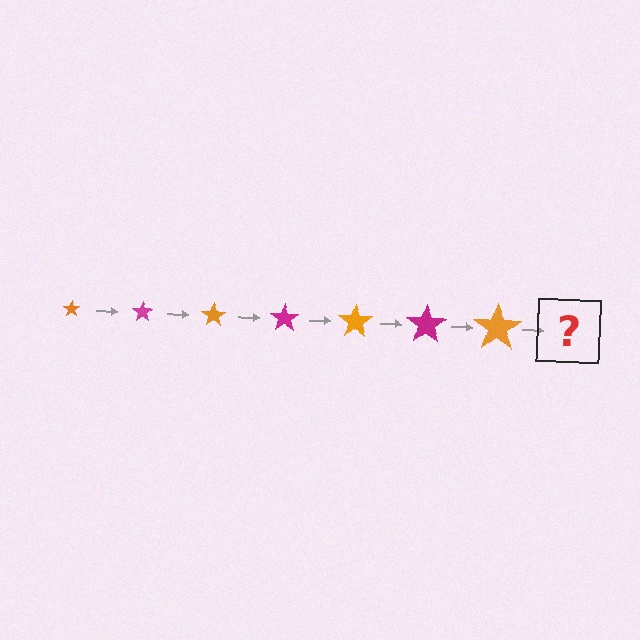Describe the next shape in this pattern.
It should be a magenta star, larger than the previous one.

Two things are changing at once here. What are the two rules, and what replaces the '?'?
The two rules are that the star grows larger each step and the color cycles through orange and magenta. The '?' should be a magenta star, larger than the previous one.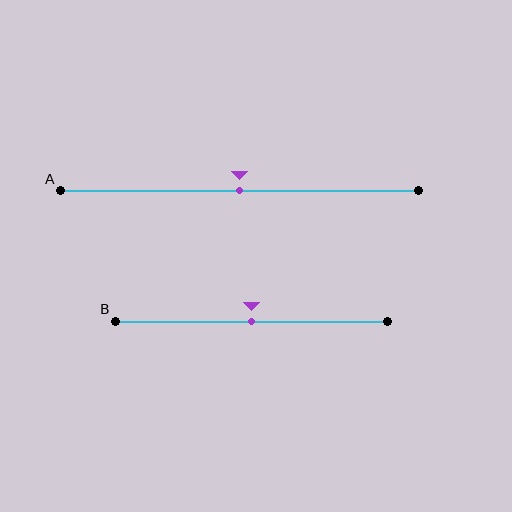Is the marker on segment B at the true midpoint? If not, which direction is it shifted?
Yes, the marker on segment B is at the true midpoint.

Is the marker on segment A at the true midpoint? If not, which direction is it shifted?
Yes, the marker on segment A is at the true midpoint.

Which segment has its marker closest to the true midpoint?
Segment A has its marker closest to the true midpoint.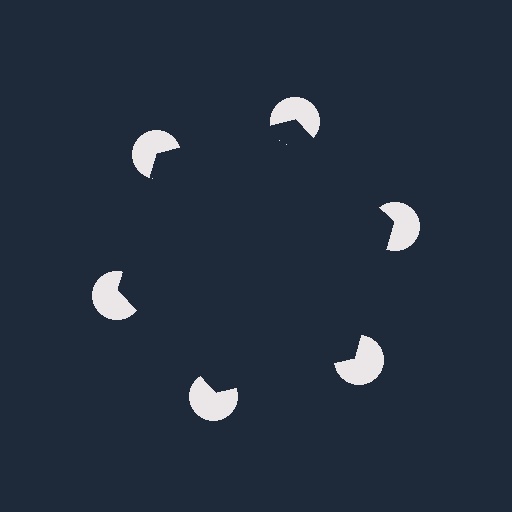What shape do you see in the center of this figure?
An illusory hexagon — its edges are inferred from the aligned wedge cuts in the pac-man discs, not physically drawn.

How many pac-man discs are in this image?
There are 6 — one at each vertex of the illusory hexagon.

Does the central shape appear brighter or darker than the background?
It typically appears slightly darker than the background, even though no actual brightness change is drawn.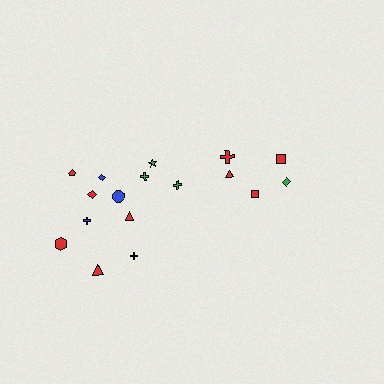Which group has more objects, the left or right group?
The left group.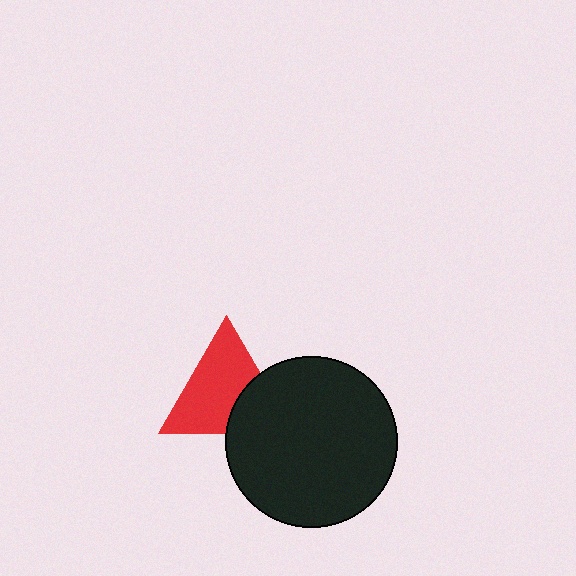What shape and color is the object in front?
The object in front is a black circle.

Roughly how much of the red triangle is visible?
Most of it is visible (roughly 69%).